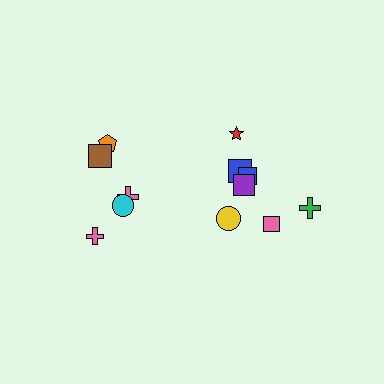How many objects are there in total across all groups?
There are 12 objects.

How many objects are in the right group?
There are 7 objects.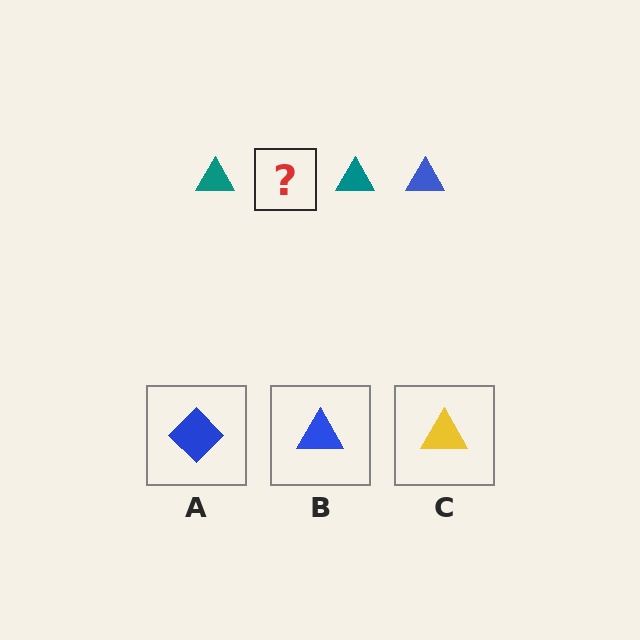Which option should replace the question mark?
Option B.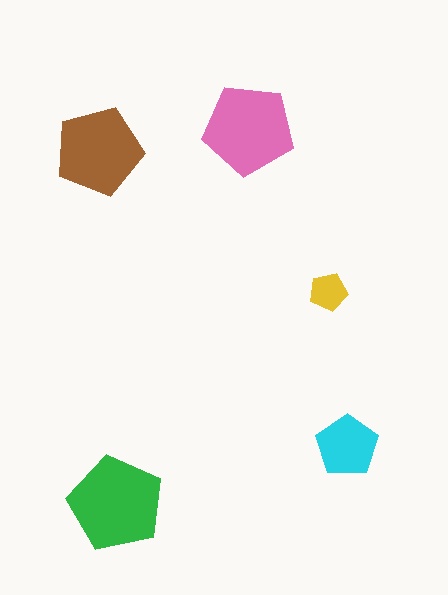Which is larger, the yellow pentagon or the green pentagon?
The green one.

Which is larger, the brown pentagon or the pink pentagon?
The pink one.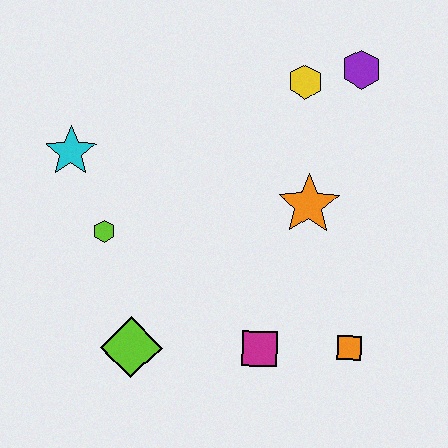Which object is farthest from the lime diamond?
The purple hexagon is farthest from the lime diamond.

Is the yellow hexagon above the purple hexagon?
No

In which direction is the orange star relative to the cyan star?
The orange star is to the right of the cyan star.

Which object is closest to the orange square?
The magenta square is closest to the orange square.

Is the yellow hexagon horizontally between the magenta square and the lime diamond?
No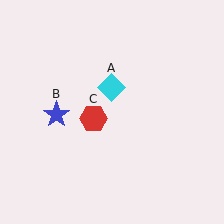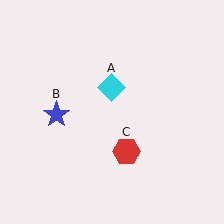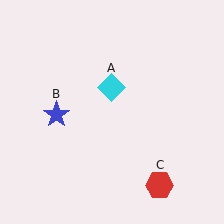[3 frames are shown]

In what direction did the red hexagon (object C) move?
The red hexagon (object C) moved down and to the right.